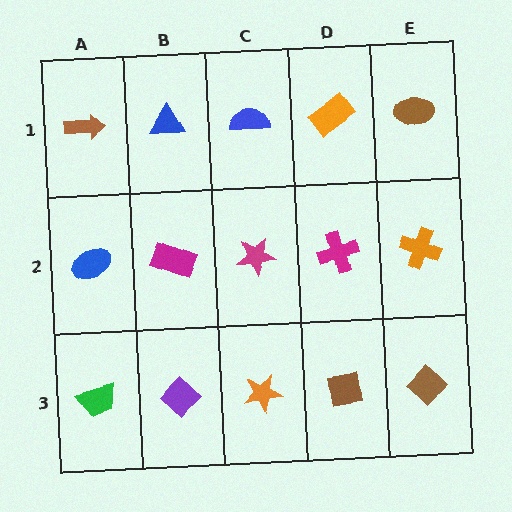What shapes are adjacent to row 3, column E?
An orange cross (row 2, column E), a brown square (row 3, column D).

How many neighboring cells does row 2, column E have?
3.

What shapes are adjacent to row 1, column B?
A magenta rectangle (row 2, column B), a brown arrow (row 1, column A), a blue semicircle (row 1, column C).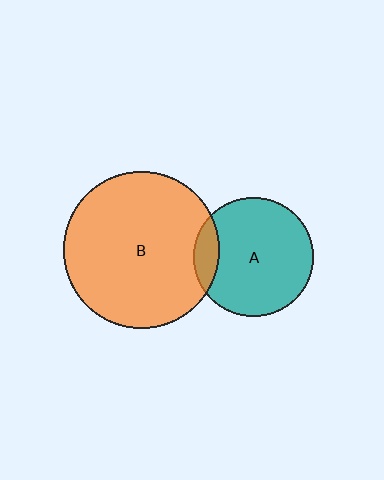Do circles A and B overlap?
Yes.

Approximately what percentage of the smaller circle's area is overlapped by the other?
Approximately 10%.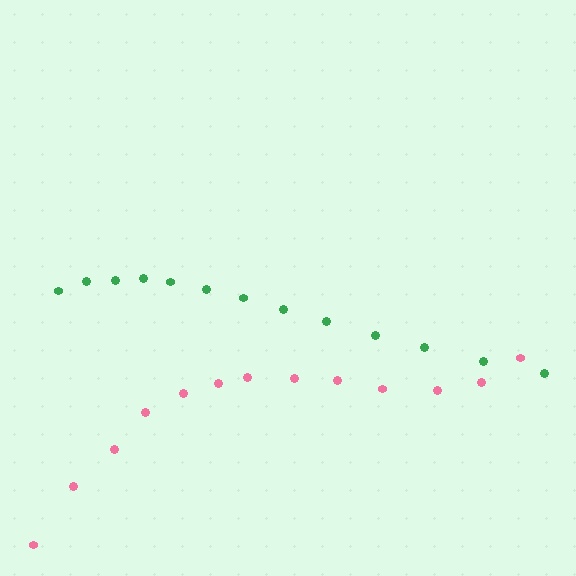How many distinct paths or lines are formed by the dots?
There are 2 distinct paths.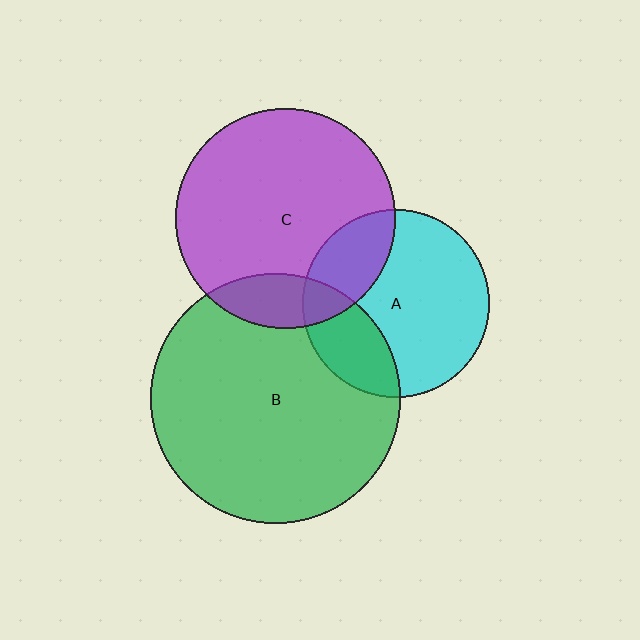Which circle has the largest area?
Circle B (green).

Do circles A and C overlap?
Yes.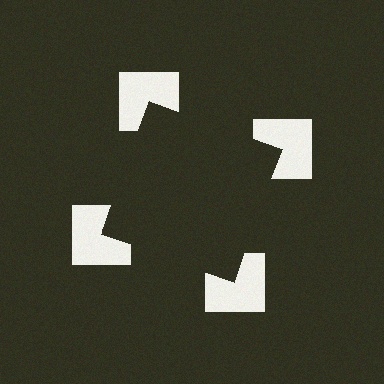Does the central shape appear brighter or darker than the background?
It typically appears slightly darker than the background, even though no actual brightness change is drawn.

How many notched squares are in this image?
There are 4 — one at each vertex of the illusory square.